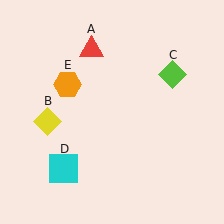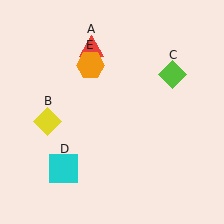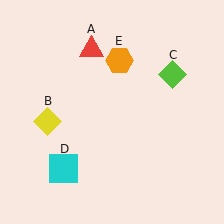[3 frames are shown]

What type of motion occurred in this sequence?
The orange hexagon (object E) rotated clockwise around the center of the scene.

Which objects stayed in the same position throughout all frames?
Red triangle (object A) and yellow diamond (object B) and lime diamond (object C) and cyan square (object D) remained stationary.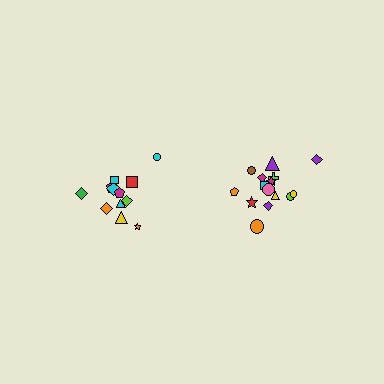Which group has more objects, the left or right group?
The right group.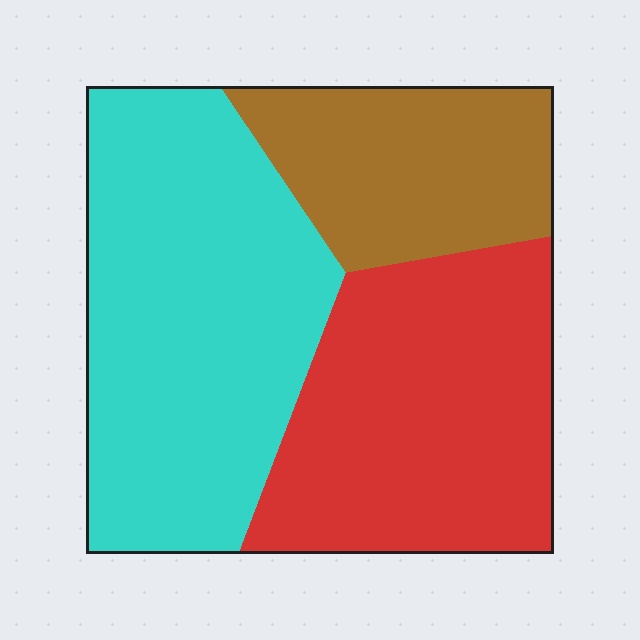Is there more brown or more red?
Red.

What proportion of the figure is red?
Red covers 35% of the figure.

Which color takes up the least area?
Brown, at roughly 20%.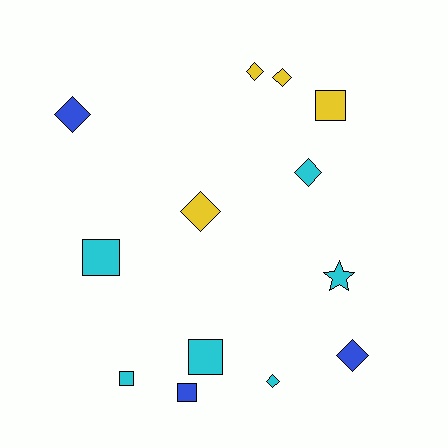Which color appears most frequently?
Cyan, with 6 objects.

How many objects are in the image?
There are 13 objects.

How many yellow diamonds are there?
There are 3 yellow diamonds.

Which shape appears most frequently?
Diamond, with 7 objects.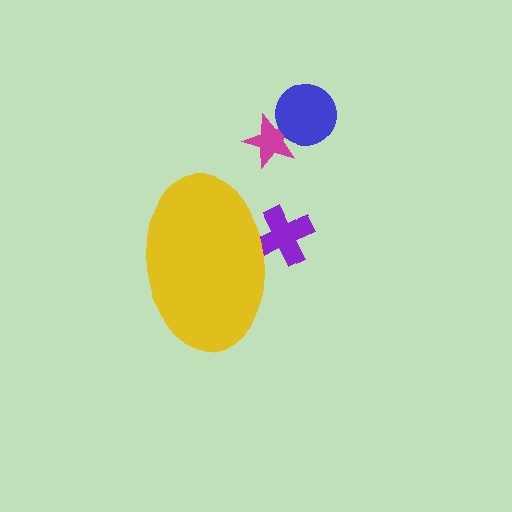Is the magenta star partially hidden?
No, the magenta star is fully visible.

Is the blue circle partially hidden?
No, the blue circle is fully visible.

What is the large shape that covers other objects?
A yellow ellipse.